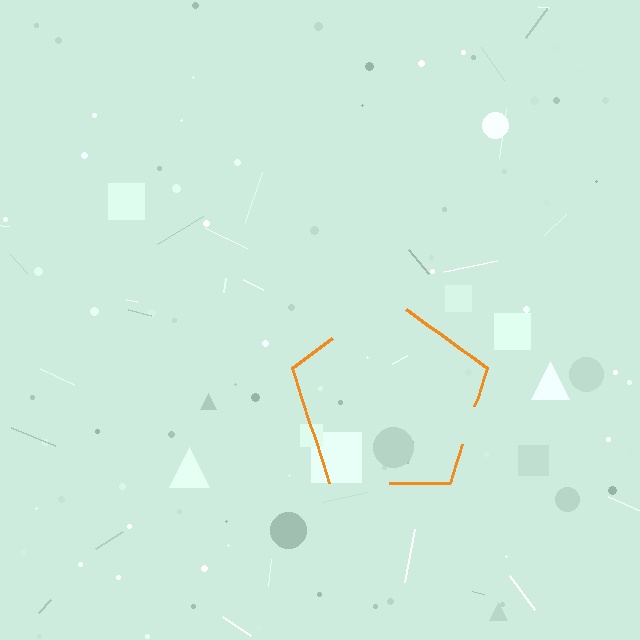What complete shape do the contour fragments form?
The contour fragments form a pentagon.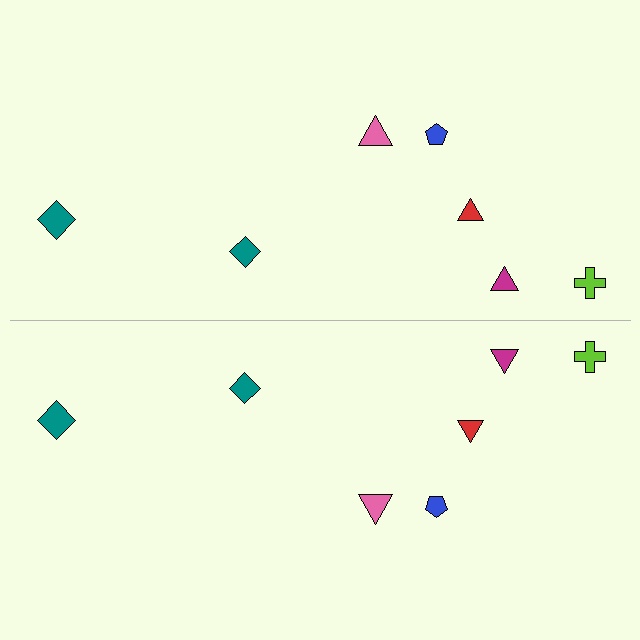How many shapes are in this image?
There are 14 shapes in this image.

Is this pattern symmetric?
Yes, this pattern has bilateral (reflection) symmetry.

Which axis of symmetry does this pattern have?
The pattern has a horizontal axis of symmetry running through the center of the image.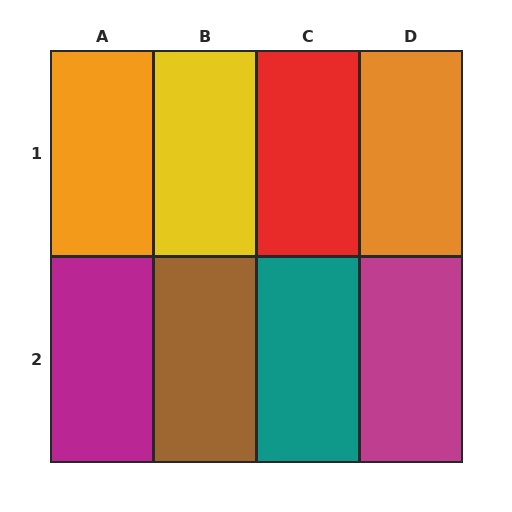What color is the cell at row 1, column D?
Orange.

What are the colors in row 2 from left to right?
Magenta, brown, teal, magenta.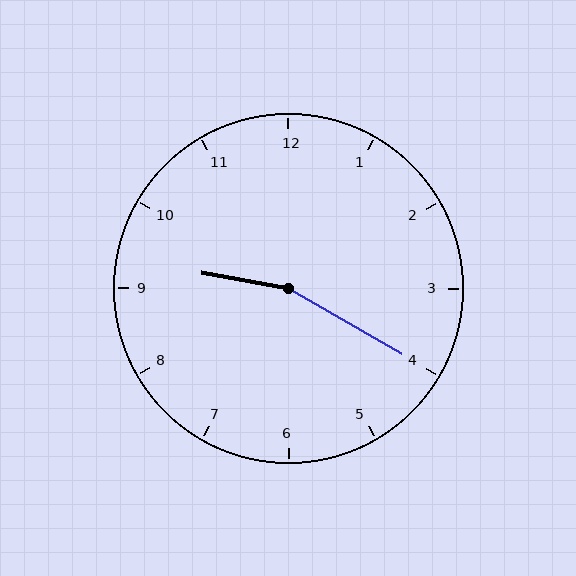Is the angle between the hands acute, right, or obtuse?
It is obtuse.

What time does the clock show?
9:20.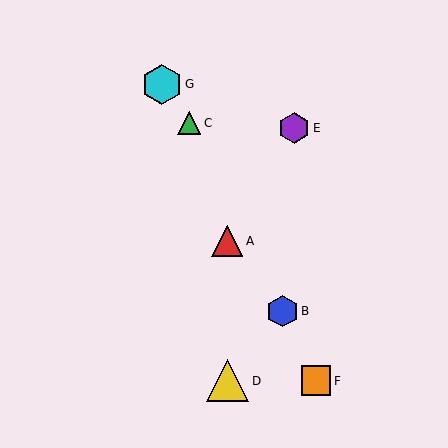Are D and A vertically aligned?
Yes, both are at x≈227.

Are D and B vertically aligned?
No, D is at x≈227 and B is at x≈283.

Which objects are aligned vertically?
Objects A, D are aligned vertically.